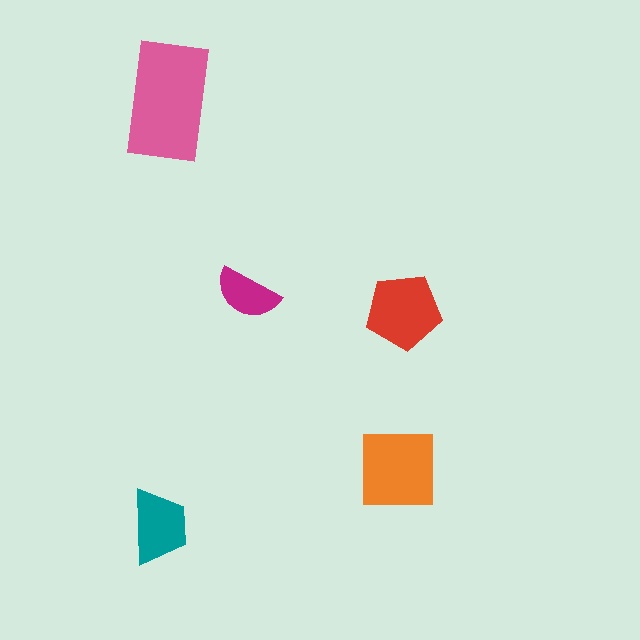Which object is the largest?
The pink rectangle.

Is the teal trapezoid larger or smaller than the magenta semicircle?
Larger.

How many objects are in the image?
There are 5 objects in the image.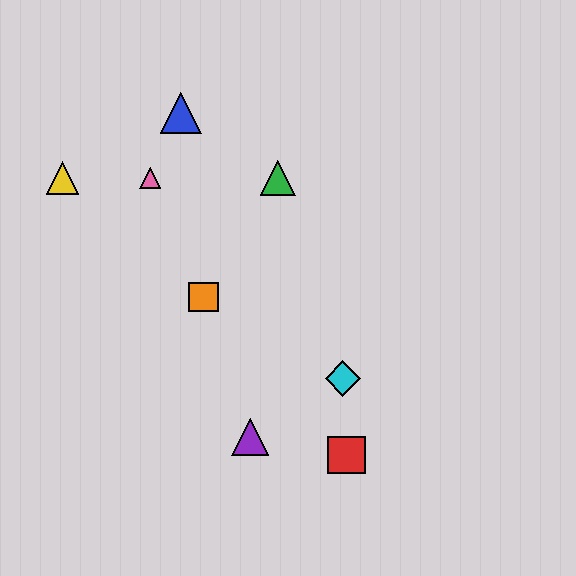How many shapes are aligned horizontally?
3 shapes (the green triangle, the yellow triangle, the pink triangle) are aligned horizontally.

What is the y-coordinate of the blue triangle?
The blue triangle is at y≈113.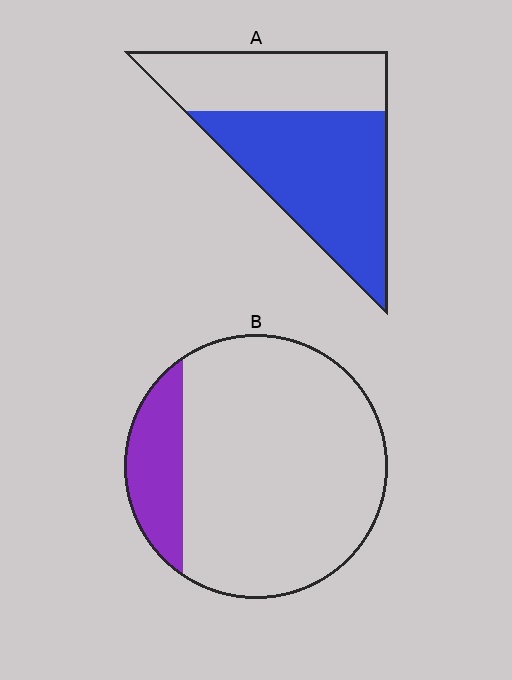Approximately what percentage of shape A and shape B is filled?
A is approximately 60% and B is approximately 15%.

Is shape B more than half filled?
No.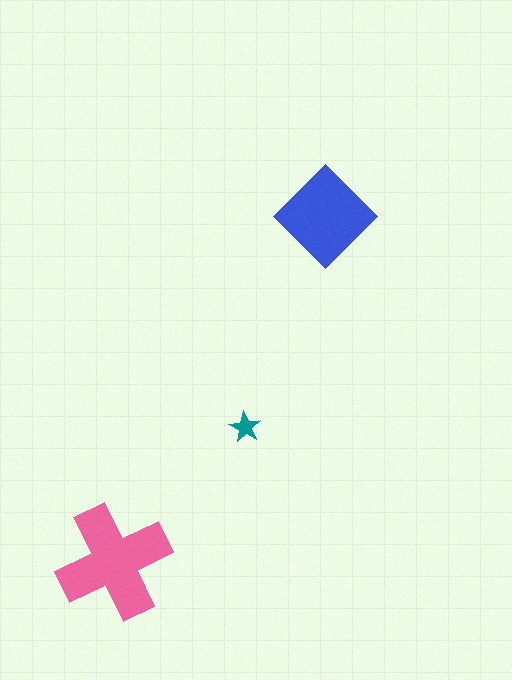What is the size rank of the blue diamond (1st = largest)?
2nd.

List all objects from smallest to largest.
The teal star, the blue diamond, the pink cross.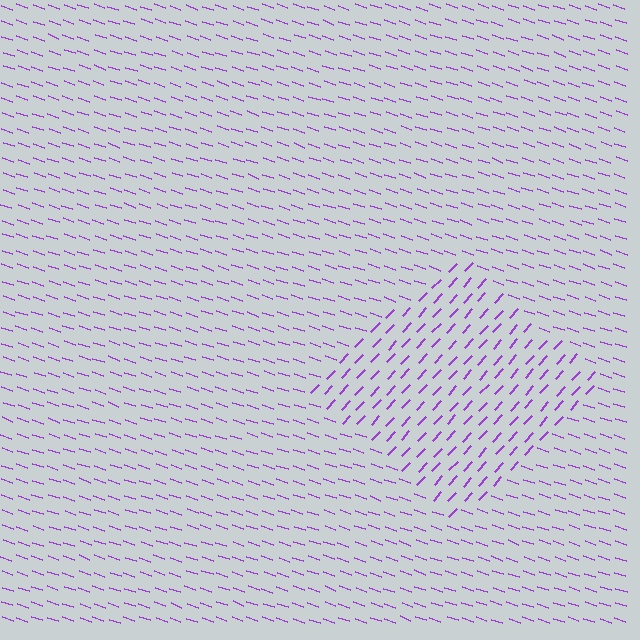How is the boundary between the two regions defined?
The boundary is defined purely by a change in line orientation (approximately 66 degrees difference). All lines are the same color and thickness.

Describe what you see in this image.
The image is filled with small purple line segments. A diamond region in the image has lines oriented differently from the surrounding lines, creating a visible texture boundary.